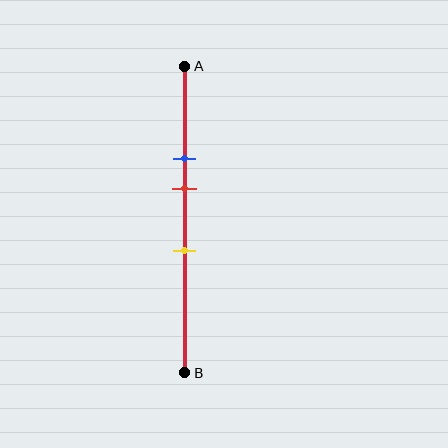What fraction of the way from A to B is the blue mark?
The blue mark is approximately 30% (0.3) of the way from A to B.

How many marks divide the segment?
There are 3 marks dividing the segment.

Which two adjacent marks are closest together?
The blue and red marks are the closest adjacent pair.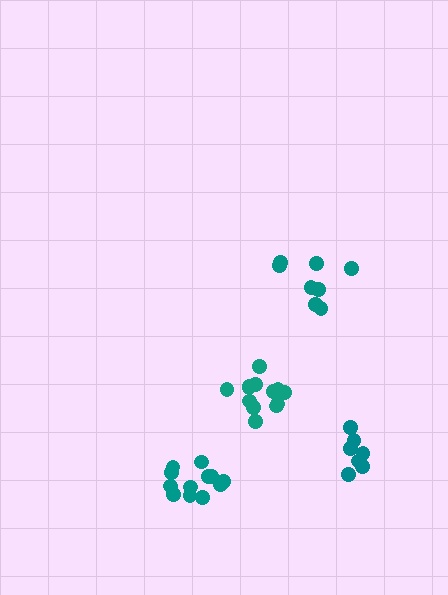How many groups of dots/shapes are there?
There are 4 groups.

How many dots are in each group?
Group 1: 12 dots, Group 2: 13 dots, Group 3: 8 dots, Group 4: 7 dots (40 total).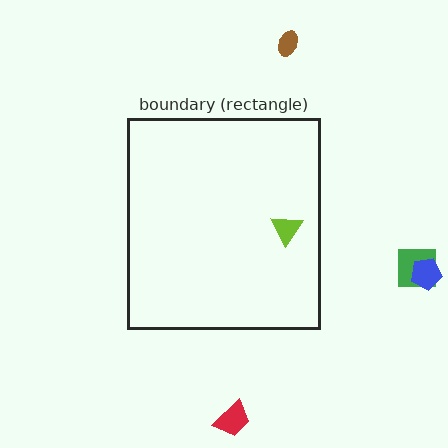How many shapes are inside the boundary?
1 inside, 4 outside.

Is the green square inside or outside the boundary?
Outside.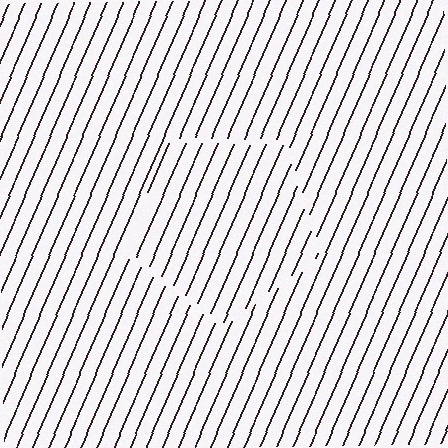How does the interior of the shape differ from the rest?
The interior of the shape contains the same grating, shifted by half a period — the contour is defined by the phase discontinuity where line-ends from the inner and outer gratings abut.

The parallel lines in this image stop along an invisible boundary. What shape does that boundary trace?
An illusory pentagon. The interior of the shape contains the same grating, shifted by half a period — the contour is defined by the phase discontinuity where line-ends from the inner and outer gratings abut.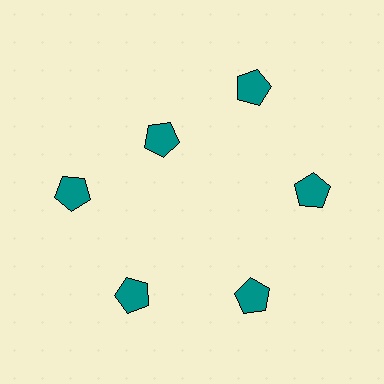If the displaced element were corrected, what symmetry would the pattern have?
It would have 6-fold rotational symmetry — the pattern would map onto itself every 60 degrees.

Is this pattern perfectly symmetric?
No. The 6 teal pentagons are arranged in a ring, but one element near the 11 o'clock position is pulled inward toward the center, breaking the 6-fold rotational symmetry.